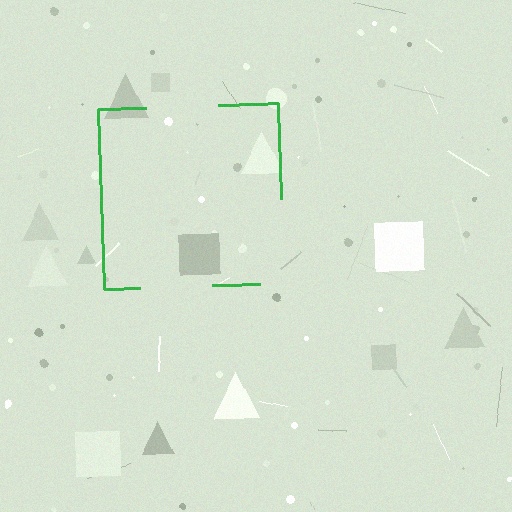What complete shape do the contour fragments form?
The contour fragments form a square.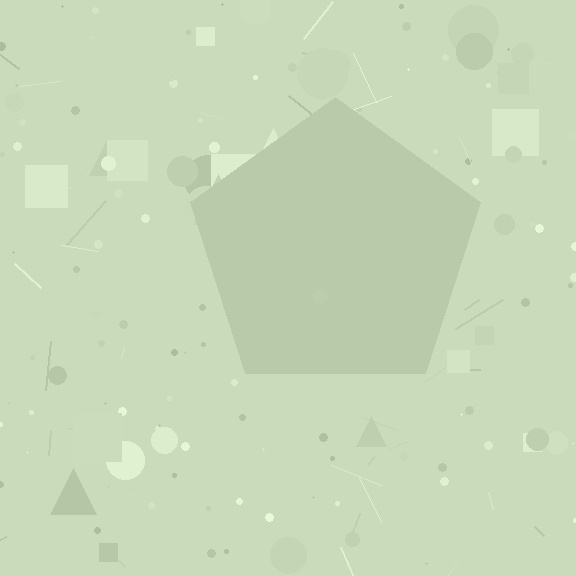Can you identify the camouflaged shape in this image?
The camouflaged shape is a pentagon.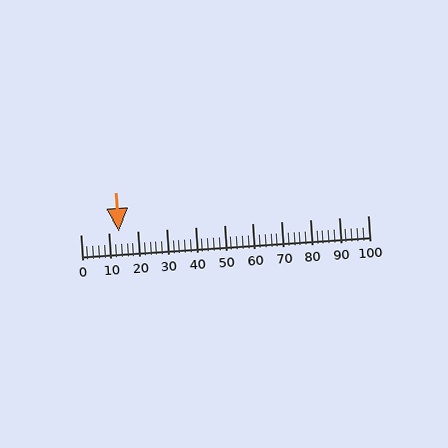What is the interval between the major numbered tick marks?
The major tick marks are spaced 10 units apart.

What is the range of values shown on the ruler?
The ruler shows values from 0 to 100.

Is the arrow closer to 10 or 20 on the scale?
The arrow is closer to 10.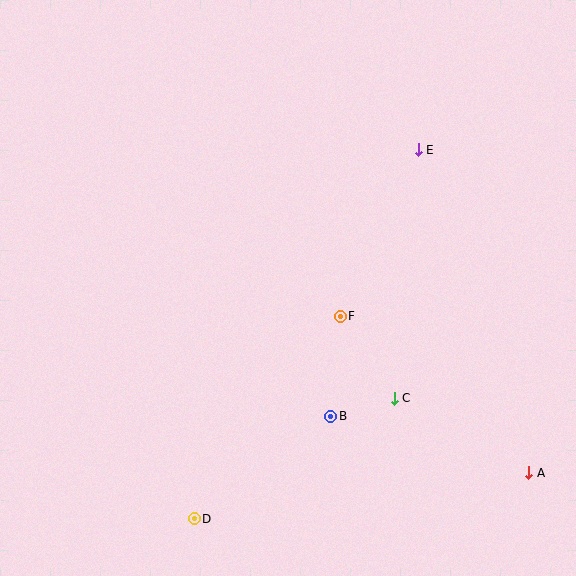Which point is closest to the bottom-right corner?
Point A is closest to the bottom-right corner.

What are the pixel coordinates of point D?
Point D is at (194, 519).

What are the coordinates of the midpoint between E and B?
The midpoint between E and B is at (374, 283).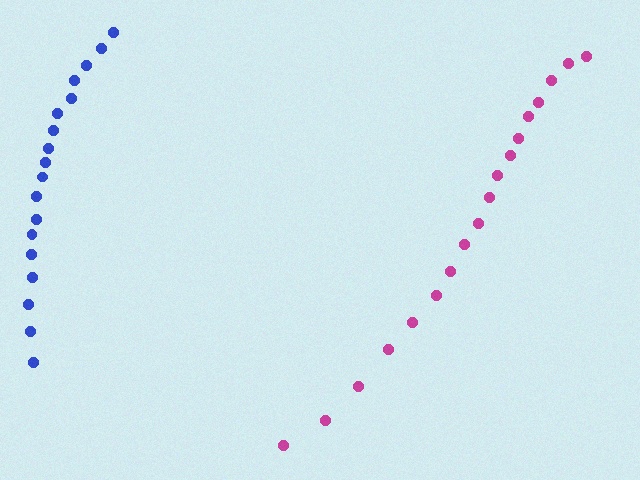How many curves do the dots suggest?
There are 2 distinct paths.